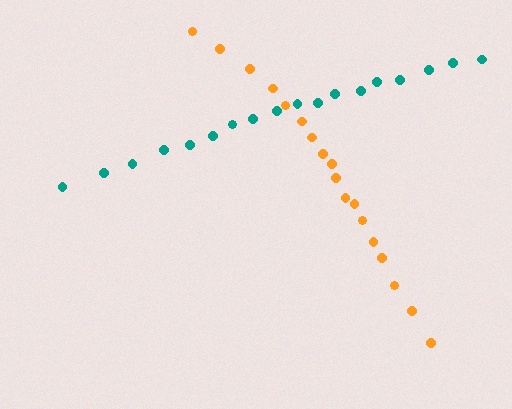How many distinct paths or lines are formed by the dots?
There are 2 distinct paths.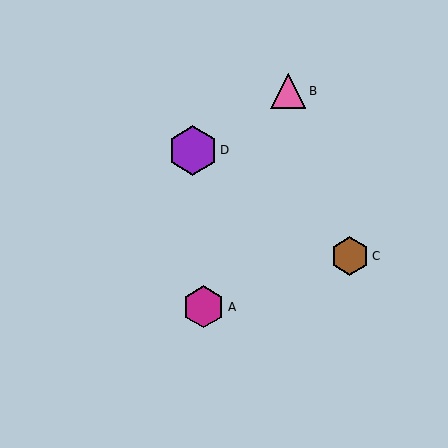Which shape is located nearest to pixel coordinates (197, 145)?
The purple hexagon (labeled D) at (193, 150) is nearest to that location.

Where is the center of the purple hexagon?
The center of the purple hexagon is at (193, 150).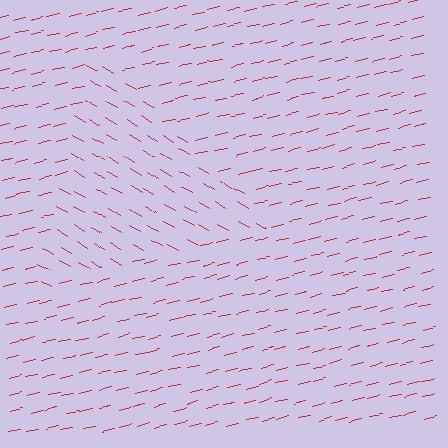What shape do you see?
I see a triangle.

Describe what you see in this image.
The image is filled with small red line segments. A triangle region in the image has lines oriented differently from the surrounding lines, creating a visible texture boundary.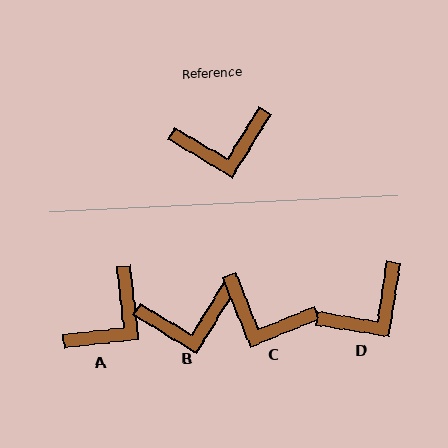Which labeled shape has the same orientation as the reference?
B.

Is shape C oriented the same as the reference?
No, it is off by about 37 degrees.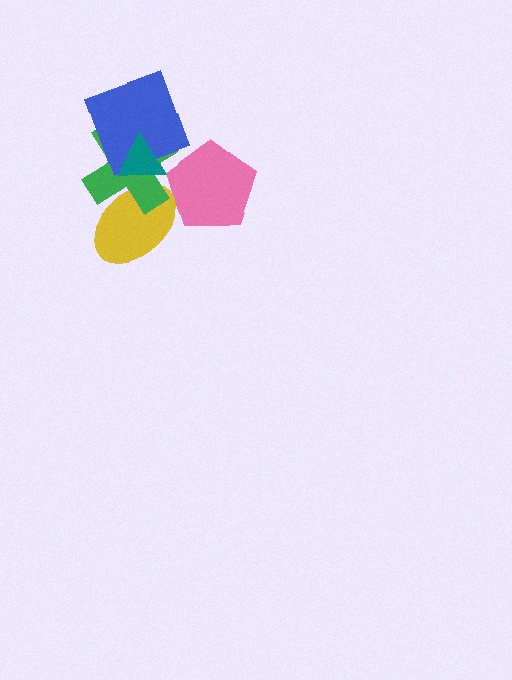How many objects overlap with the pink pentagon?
2 objects overlap with the pink pentagon.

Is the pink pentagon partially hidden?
Yes, it is partially covered by another shape.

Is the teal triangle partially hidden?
No, no other shape covers it.